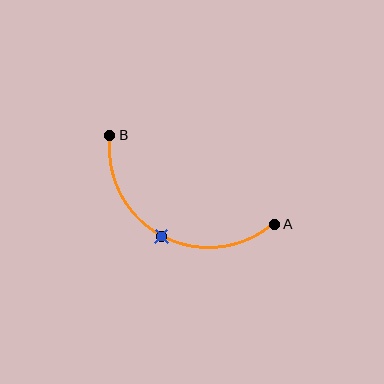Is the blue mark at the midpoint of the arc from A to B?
Yes. The blue mark lies on the arc at equal arc-length from both A and B — it is the arc midpoint.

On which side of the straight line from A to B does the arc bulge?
The arc bulges below the straight line connecting A and B.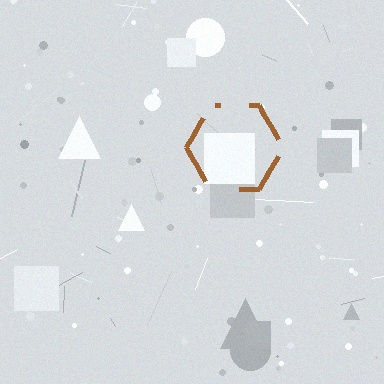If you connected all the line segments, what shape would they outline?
They would outline a hexagon.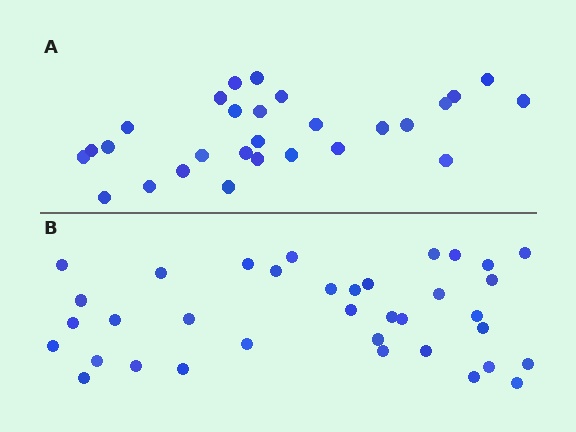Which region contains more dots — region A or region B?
Region B (the bottom region) has more dots.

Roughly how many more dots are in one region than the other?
Region B has roughly 8 or so more dots than region A.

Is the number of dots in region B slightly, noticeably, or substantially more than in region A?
Region B has noticeably more, but not dramatically so. The ratio is roughly 1.3 to 1.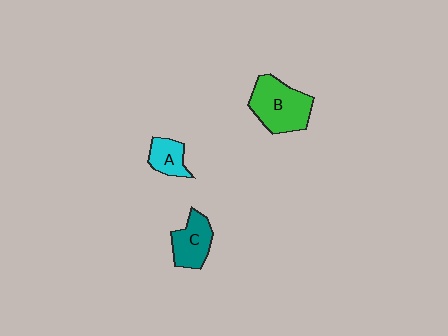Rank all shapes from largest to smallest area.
From largest to smallest: B (green), C (teal), A (cyan).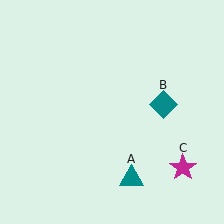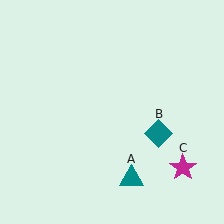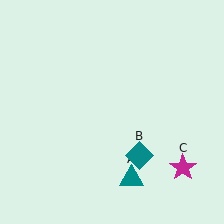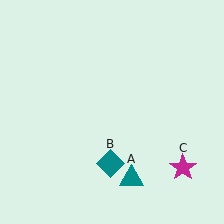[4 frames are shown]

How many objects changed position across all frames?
1 object changed position: teal diamond (object B).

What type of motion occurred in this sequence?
The teal diamond (object B) rotated clockwise around the center of the scene.